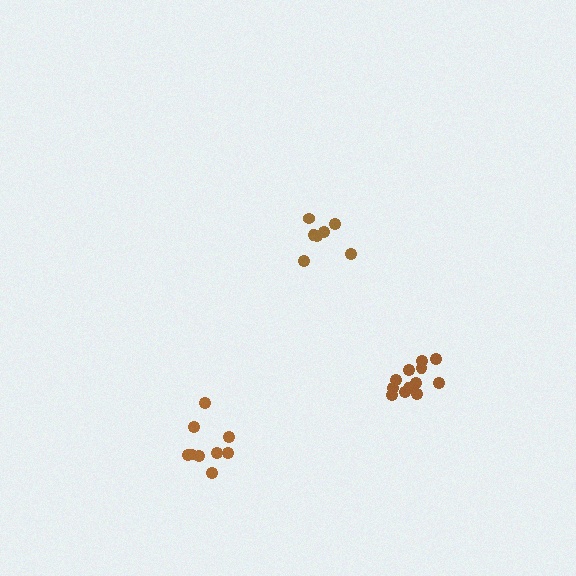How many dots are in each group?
Group 1: 7 dots, Group 2: 9 dots, Group 3: 12 dots (28 total).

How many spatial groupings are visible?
There are 3 spatial groupings.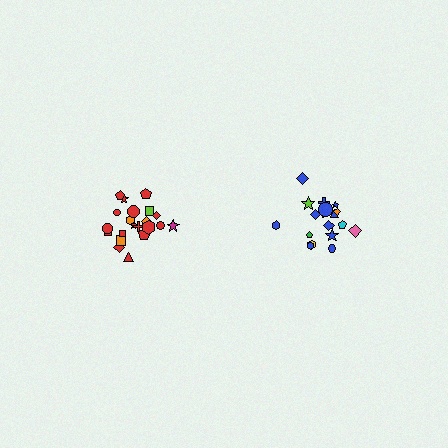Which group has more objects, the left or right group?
The left group.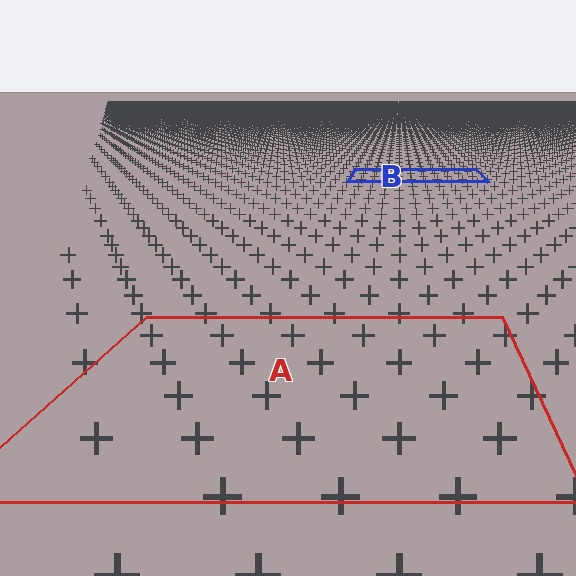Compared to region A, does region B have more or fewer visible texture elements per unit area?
Region B has more texture elements per unit area — they are packed more densely because it is farther away.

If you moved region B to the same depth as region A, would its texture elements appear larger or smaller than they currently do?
They would appear larger. At a closer depth, the same texture elements are projected at a bigger on-screen size.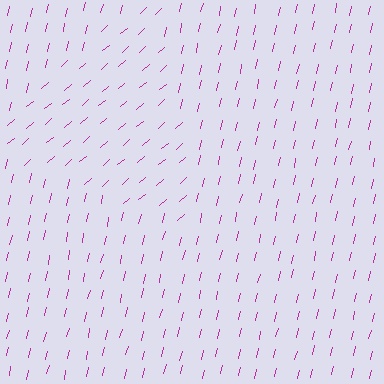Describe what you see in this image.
The image is filled with small magenta line segments. A triangle region in the image has lines oriented differently from the surrounding lines, creating a visible texture boundary.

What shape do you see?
I see a triangle.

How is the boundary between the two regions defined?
The boundary is defined purely by a change in line orientation (approximately 36 degrees difference). All lines are the same color and thickness.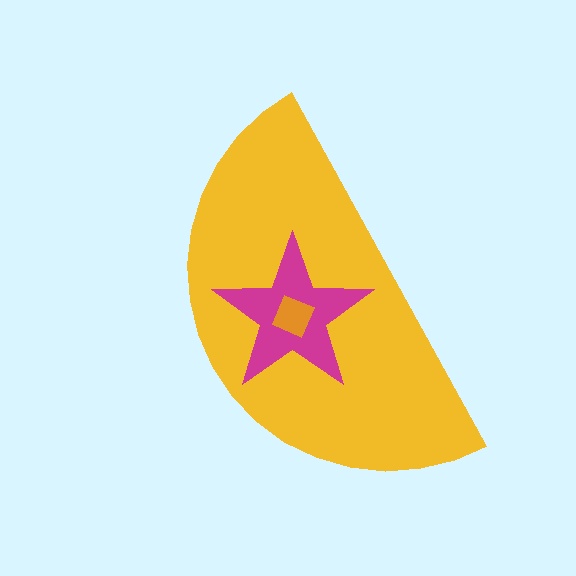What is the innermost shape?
The orange diamond.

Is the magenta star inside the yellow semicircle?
Yes.